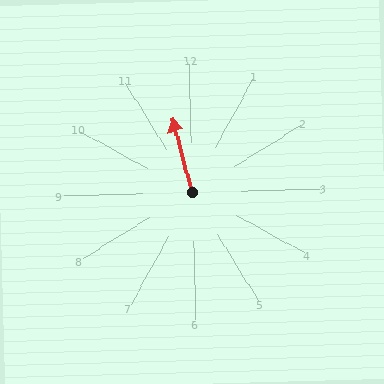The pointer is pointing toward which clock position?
Roughly 12 o'clock.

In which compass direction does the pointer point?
North.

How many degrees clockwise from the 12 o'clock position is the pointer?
Approximately 347 degrees.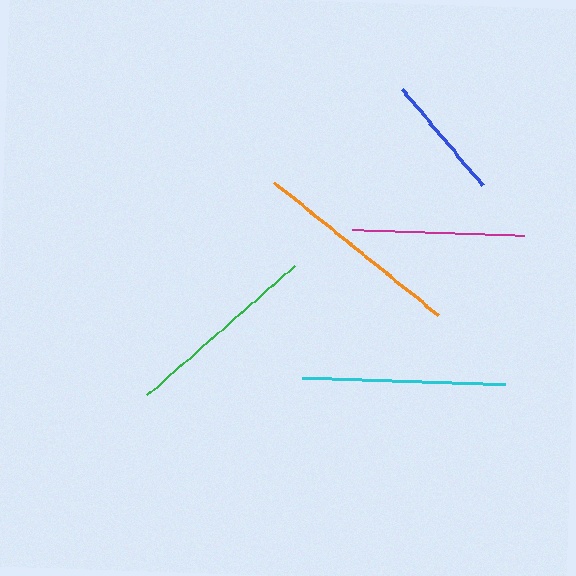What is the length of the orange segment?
The orange segment is approximately 210 pixels long.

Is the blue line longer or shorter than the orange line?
The orange line is longer than the blue line.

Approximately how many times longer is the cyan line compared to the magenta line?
The cyan line is approximately 1.2 times the length of the magenta line.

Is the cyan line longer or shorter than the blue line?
The cyan line is longer than the blue line.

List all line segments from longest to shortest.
From longest to shortest: orange, cyan, green, magenta, blue.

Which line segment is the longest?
The orange line is the longest at approximately 210 pixels.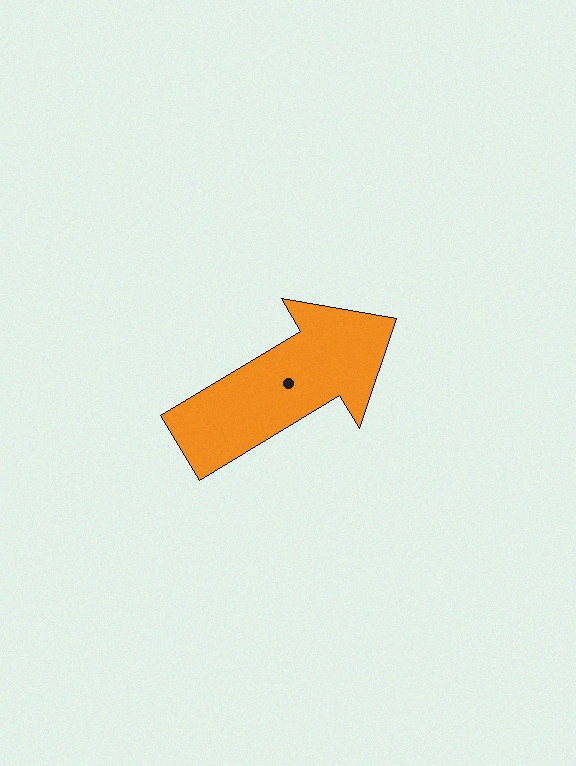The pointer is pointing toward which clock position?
Roughly 2 o'clock.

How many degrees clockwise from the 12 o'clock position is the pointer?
Approximately 59 degrees.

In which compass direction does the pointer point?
Northeast.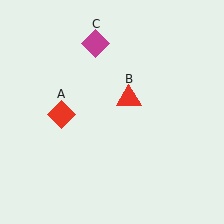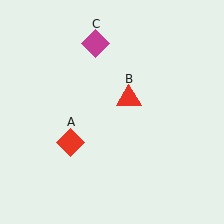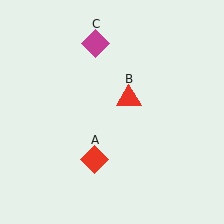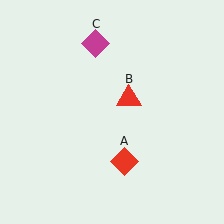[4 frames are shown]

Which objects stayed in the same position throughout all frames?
Red triangle (object B) and magenta diamond (object C) remained stationary.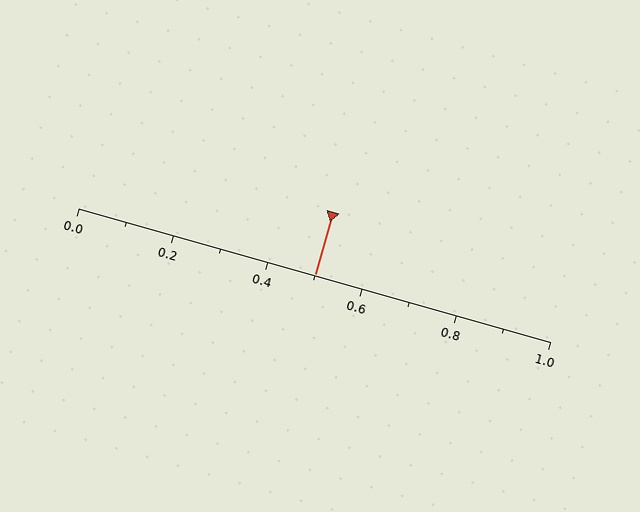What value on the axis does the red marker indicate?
The marker indicates approximately 0.5.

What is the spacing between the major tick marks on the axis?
The major ticks are spaced 0.2 apart.